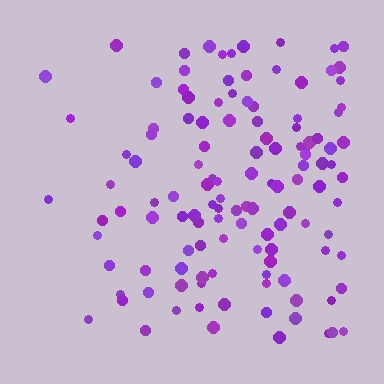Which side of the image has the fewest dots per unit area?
The left.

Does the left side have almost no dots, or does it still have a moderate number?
Still a moderate number, just noticeably fewer than the right.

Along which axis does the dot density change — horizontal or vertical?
Horizontal.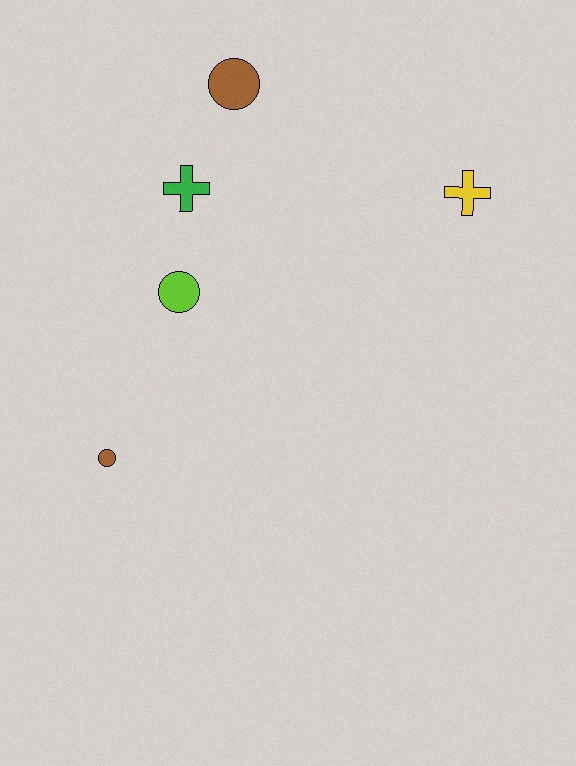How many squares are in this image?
There are no squares.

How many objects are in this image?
There are 5 objects.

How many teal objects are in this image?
There are no teal objects.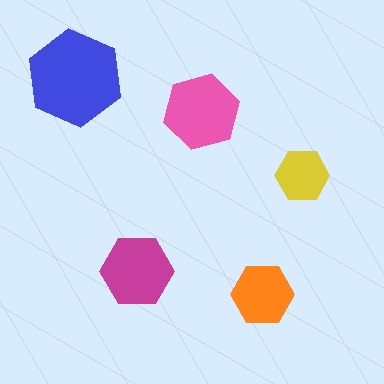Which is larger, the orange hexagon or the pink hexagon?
The pink one.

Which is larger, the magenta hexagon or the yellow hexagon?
The magenta one.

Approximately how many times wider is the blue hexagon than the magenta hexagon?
About 1.5 times wider.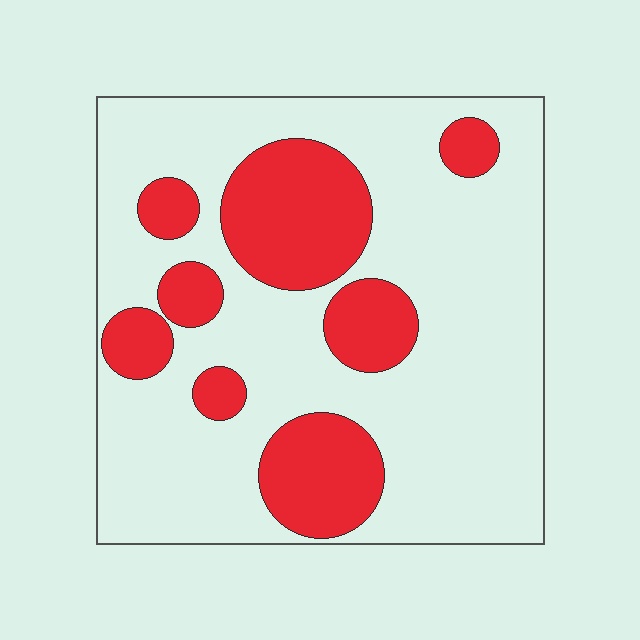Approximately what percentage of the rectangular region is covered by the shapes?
Approximately 25%.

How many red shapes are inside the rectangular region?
8.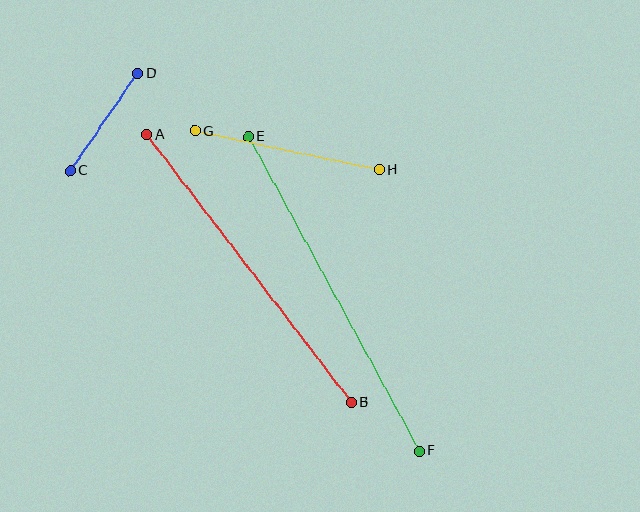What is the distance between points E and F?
The distance is approximately 358 pixels.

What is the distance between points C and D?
The distance is approximately 119 pixels.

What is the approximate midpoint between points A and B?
The midpoint is at approximately (249, 268) pixels.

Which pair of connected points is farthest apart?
Points E and F are farthest apart.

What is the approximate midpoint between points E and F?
The midpoint is at approximately (333, 294) pixels.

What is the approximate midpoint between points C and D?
The midpoint is at approximately (104, 122) pixels.